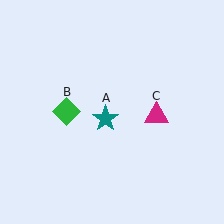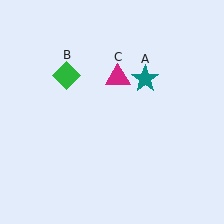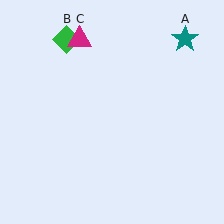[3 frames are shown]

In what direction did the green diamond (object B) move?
The green diamond (object B) moved up.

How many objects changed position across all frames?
3 objects changed position: teal star (object A), green diamond (object B), magenta triangle (object C).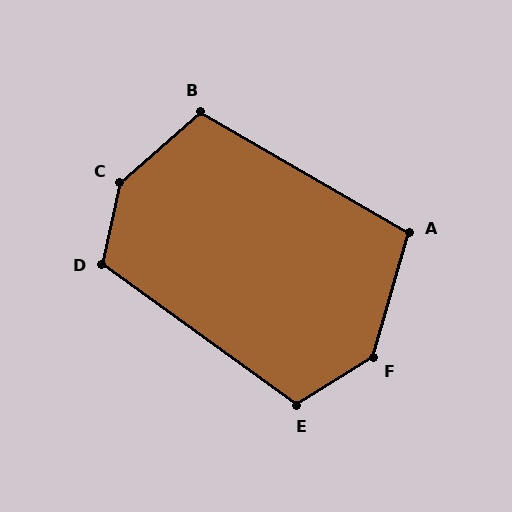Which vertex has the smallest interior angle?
A, at approximately 104 degrees.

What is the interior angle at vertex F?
Approximately 138 degrees (obtuse).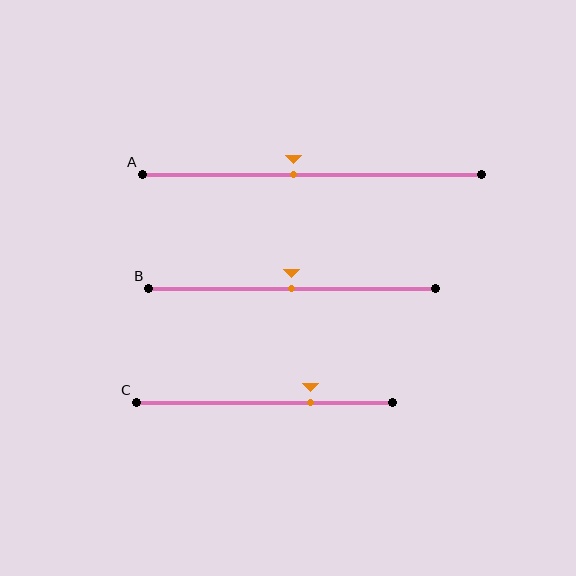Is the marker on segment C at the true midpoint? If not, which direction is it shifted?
No, the marker on segment C is shifted to the right by about 18% of the segment length.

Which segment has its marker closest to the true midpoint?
Segment B has its marker closest to the true midpoint.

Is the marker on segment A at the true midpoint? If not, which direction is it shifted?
No, the marker on segment A is shifted to the left by about 5% of the segment length.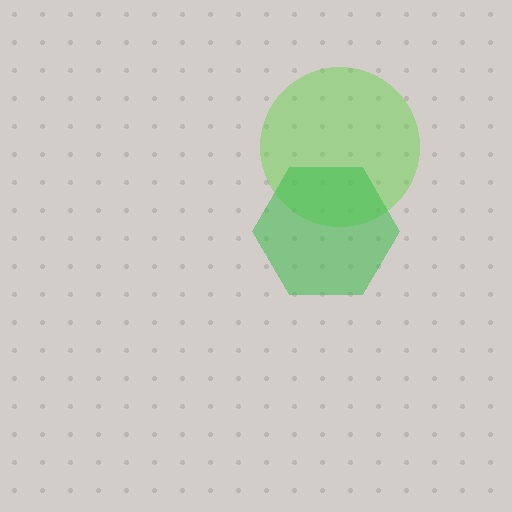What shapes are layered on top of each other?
The layered shapes are: a lime circle, a green hexagon.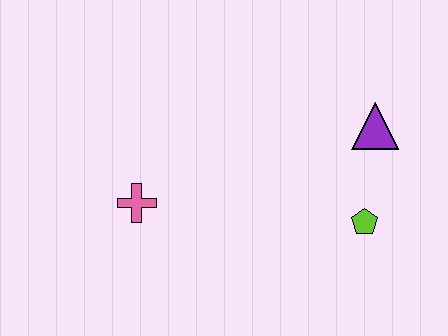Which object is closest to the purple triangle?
The lime pentagon is closest to the purple triangle.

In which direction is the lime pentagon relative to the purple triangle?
The lime pentagon is below the purple triangle.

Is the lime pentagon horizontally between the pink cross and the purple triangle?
Yes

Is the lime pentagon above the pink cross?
No